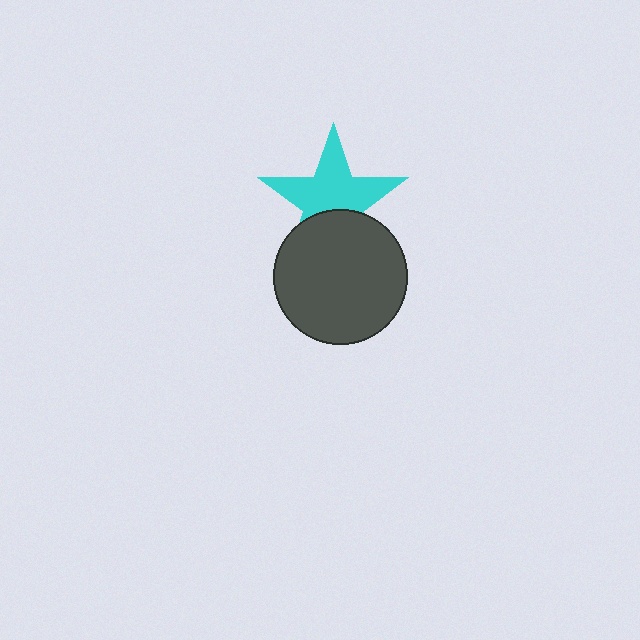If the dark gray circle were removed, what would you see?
You would see the complete cyan star.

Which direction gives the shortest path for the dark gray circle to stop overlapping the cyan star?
Moving down gives the shortest separation.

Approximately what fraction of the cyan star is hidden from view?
Roughly 36% of the cyan star is hidden behind the dark gray circle.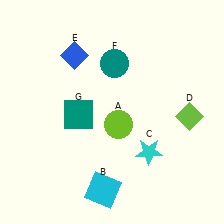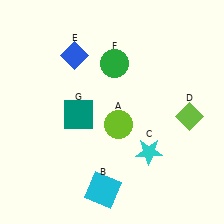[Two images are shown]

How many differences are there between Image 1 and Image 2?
There is 1 difference between the two images.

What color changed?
The circle (F) changed from teal in Image 1 to green in Image 2.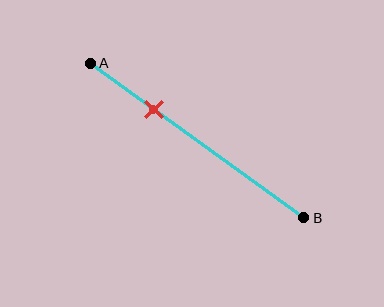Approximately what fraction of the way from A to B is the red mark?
The red mark is approximately 30% of the way from A to B.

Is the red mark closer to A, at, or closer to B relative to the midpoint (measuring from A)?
The red mark is closer to point A than the midpoint of segment AB.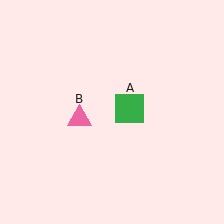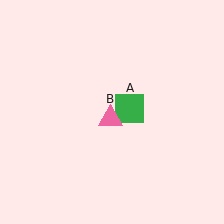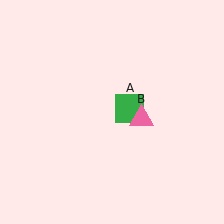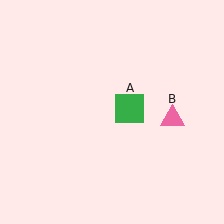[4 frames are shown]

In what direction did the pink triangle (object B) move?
The pink triangle (object B) moved right.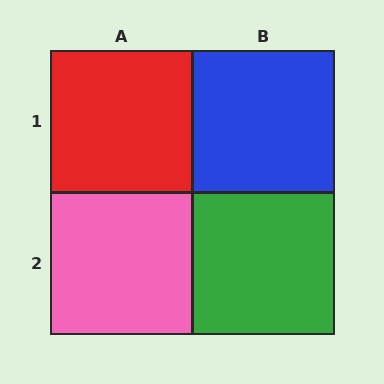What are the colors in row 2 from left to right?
Pink, green.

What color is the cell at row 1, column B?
Blue.